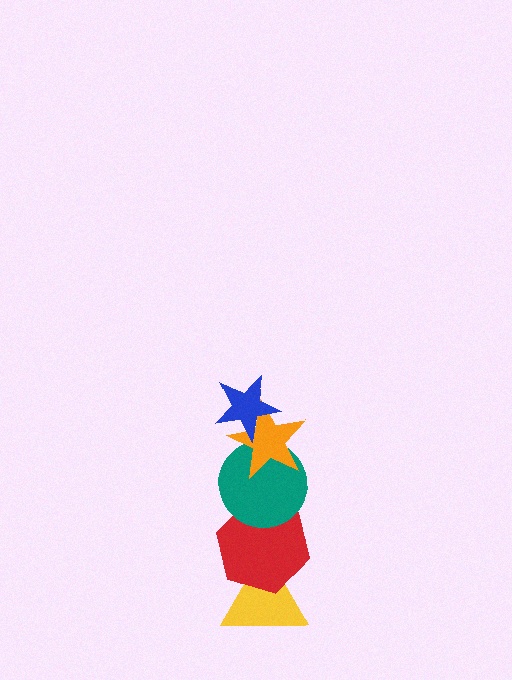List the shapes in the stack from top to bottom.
From top to bottom: the blue star, the orange star, the teal circle, the red hexagon, the yellow triangle.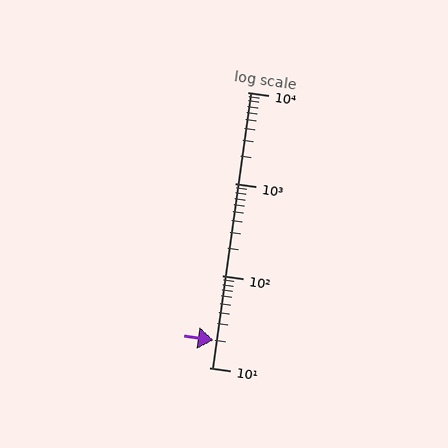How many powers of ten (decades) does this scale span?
The scale spans 3 decades, from 10 to 10000.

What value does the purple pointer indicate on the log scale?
The pointer indicates approximately 20.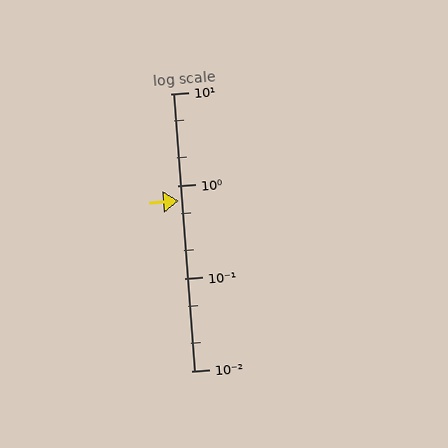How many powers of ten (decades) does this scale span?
The scale spans 3 decades, from 0.01 to 10.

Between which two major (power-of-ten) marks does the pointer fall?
The pointer is between 0.1 and 1.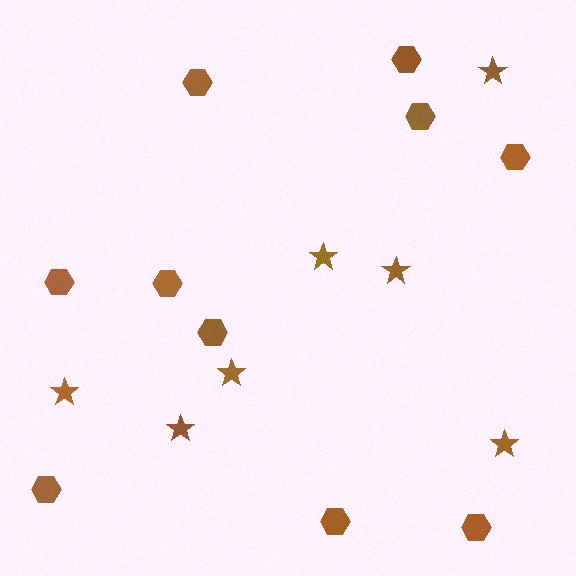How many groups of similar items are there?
There are 2 groups: one group of stars (7) and one group of hexagons (10).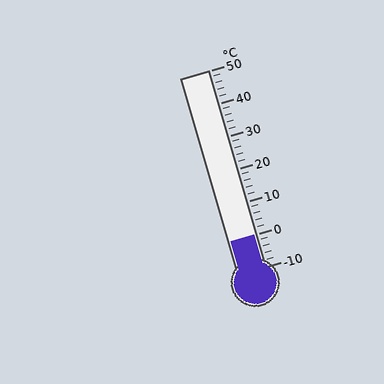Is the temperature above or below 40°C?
The temperature is below 40°C.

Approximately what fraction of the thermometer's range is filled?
The thermometer is filled to approximately 15% of its range.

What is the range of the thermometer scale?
The thermometer scale ranges from -10°C to 50°C.